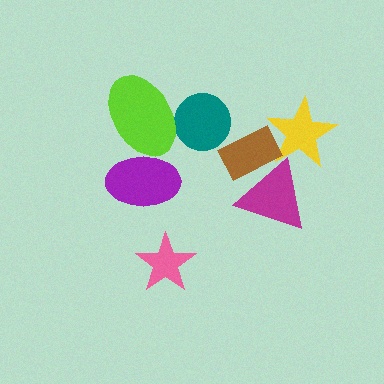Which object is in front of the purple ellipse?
The lime ellipse is in front of the purple ellipse.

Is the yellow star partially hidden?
Yes, it is partially covered by another shape.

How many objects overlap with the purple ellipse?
1 object overlaps with the purple ellipse.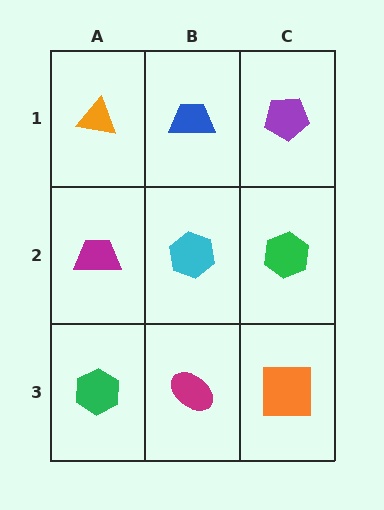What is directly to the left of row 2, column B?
A magenta trapezoid.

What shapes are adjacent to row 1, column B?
A cyan hexagon (row 2, column B), an orange triangle (row 1, column A), a purple pentagon (row 1, column C).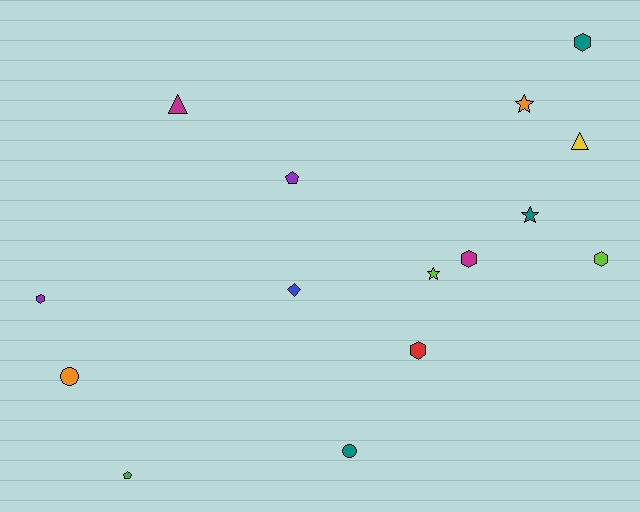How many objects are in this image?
There are 15 objects.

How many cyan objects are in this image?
There are no cyan objects.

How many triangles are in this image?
There are 2 triangles.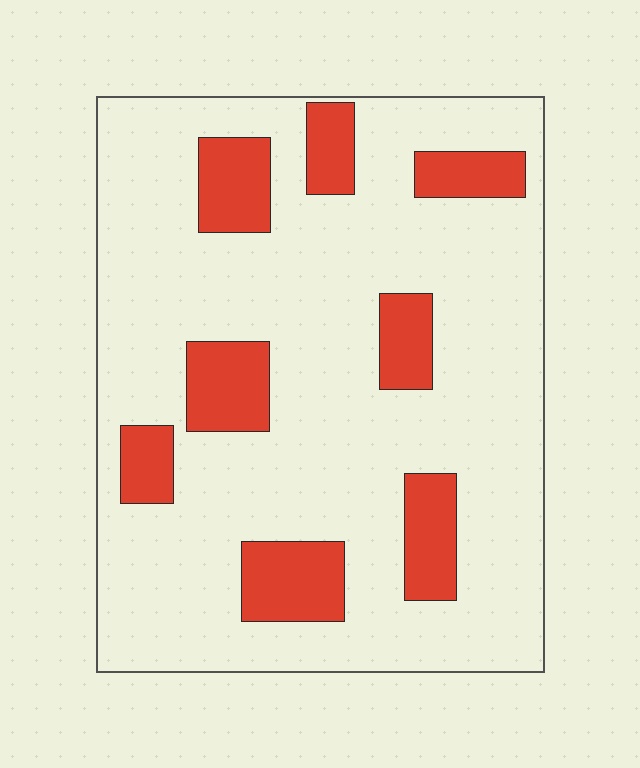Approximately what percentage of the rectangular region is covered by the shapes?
Approximately 20%.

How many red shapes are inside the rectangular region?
8.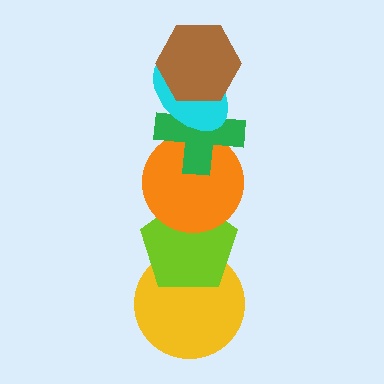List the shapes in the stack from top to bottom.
From top to bottom: the brown hexagon, the cyan ellipse, the green cross, the orange circle, the lime pentagon, the yellow circle.